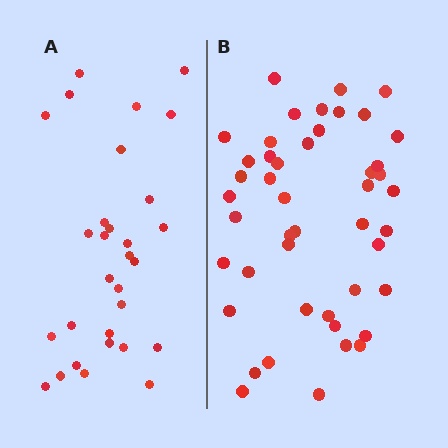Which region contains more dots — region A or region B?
Region B (the right region) has more dots.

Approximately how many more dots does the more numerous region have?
Region B has approximately 15 more dots than region A.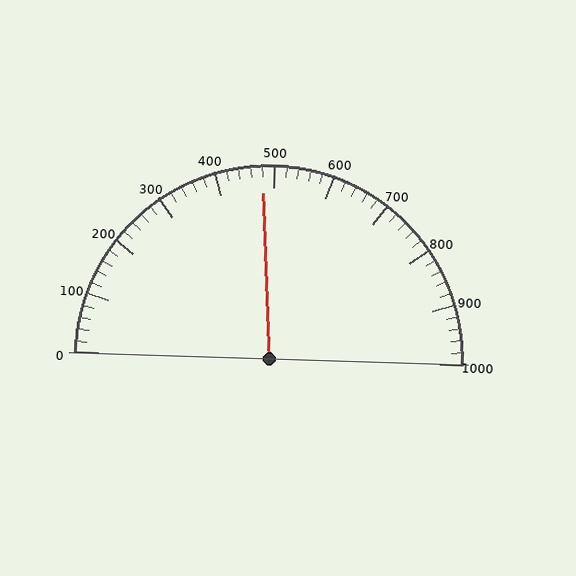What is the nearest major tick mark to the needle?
The nearest major tick mark is 500.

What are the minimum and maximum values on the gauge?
The gauge ranges from 0 to 1000.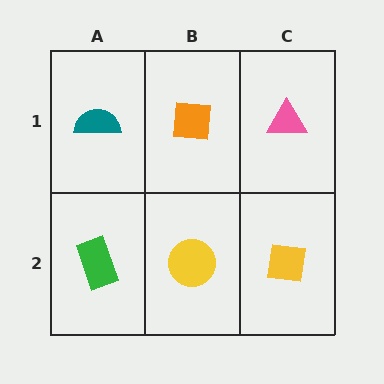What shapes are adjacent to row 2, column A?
A teal semicircle (row 1, column A), a yellow circle (row 2, column B).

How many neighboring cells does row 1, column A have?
2.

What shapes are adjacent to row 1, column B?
A yellow circle (row 2, column B), a teal semicircle (row 1, column A), a pink triangle (row 1, column C).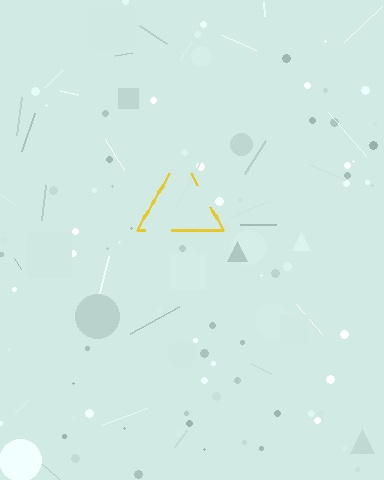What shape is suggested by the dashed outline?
The dashed outline suggests a triangle.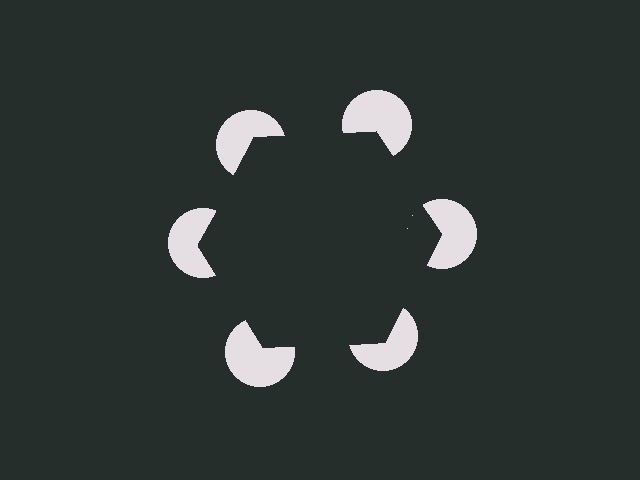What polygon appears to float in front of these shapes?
An illusory hexagon — its edges are inferred from the aligned wedge cuts in the pac-man discs, not physically drawn.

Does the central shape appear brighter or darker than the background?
It typically appears slightly darker than the background, even though no actual brightness change is drawn.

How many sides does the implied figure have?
6 sides.